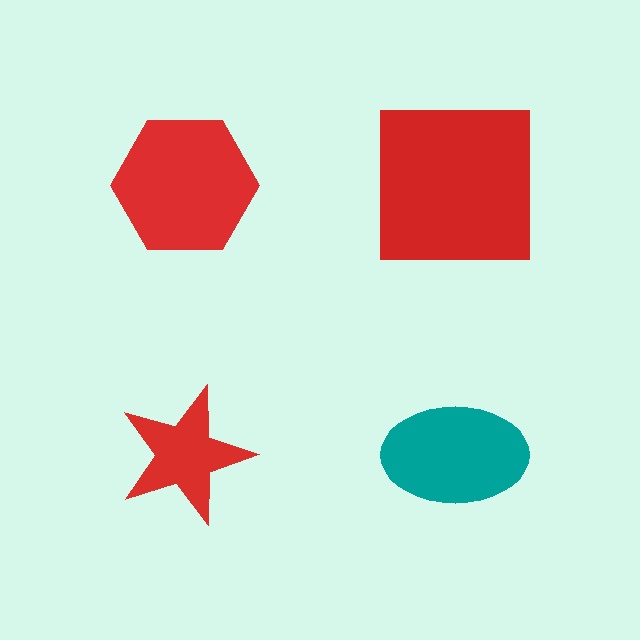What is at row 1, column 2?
A red square.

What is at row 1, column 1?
A red hexagon.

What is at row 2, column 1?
A red star.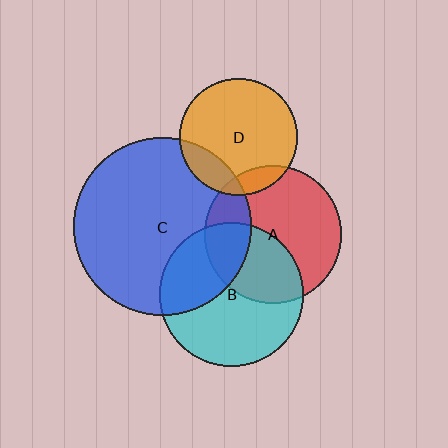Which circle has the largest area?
Circle C (blue).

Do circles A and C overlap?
Yes.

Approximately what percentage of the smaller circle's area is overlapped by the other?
Approximately 25%.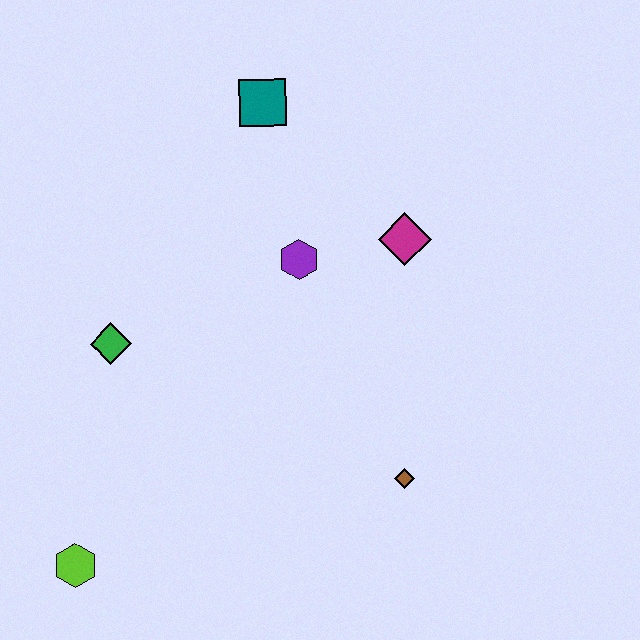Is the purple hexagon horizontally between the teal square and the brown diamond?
Yes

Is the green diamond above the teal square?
No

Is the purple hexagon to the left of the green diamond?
No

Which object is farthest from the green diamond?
The brown diamond is farthest from the green diamond.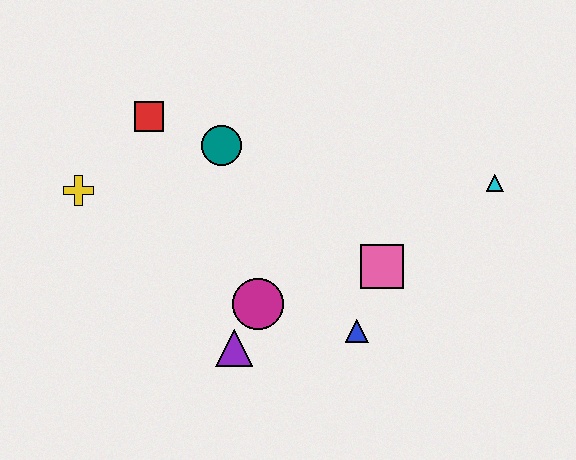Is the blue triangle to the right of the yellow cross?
Yes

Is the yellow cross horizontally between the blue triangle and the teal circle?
No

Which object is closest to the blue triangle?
The pink square is closest to the blue triangle.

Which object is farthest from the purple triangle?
The cyan triangle is farthest from the purple triangle.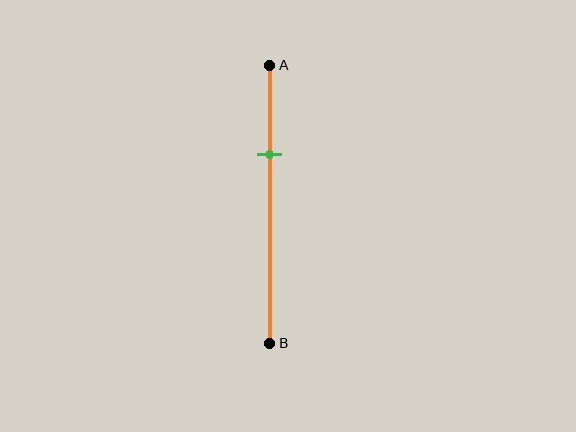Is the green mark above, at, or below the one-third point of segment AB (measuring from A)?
The green mark is approximately at the one-third point of segment AB.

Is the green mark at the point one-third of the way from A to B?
Yes, the mark is approximately at the one-third point.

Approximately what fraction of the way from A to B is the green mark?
The green mark is approximately 30% of the way from A to B.